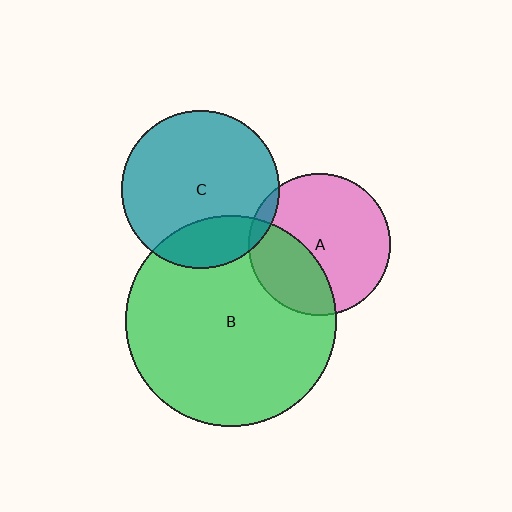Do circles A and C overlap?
Yes.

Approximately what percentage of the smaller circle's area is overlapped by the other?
Approximately 5%.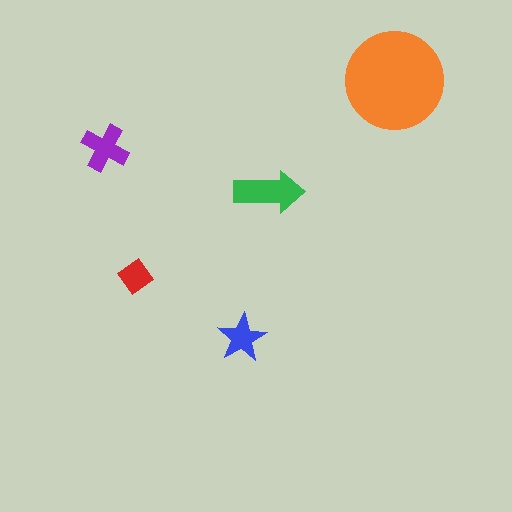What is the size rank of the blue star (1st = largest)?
4th.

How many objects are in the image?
There are 5 objects in the image.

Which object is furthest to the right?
The orange circle is rightmost.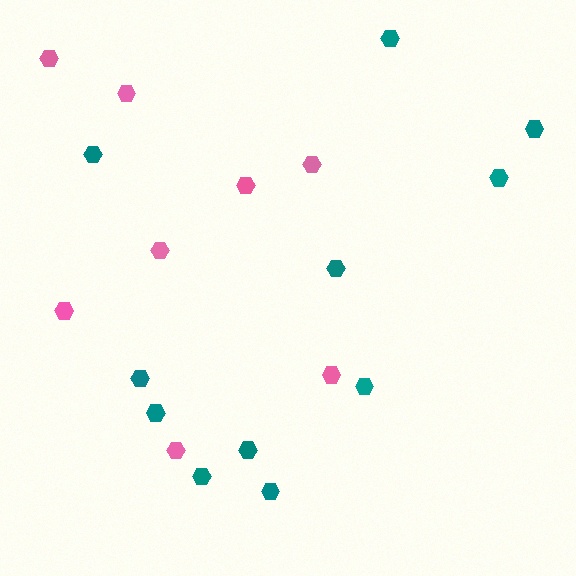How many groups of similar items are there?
There are 2 groups: one group of pink hexagons (8) and one group of teal hexagons (11).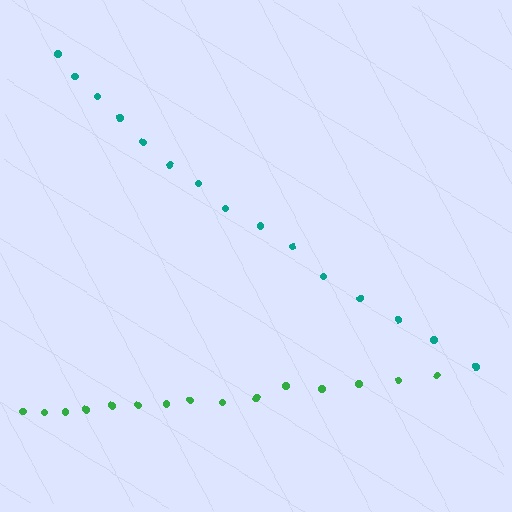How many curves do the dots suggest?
There are 2 distinct paths.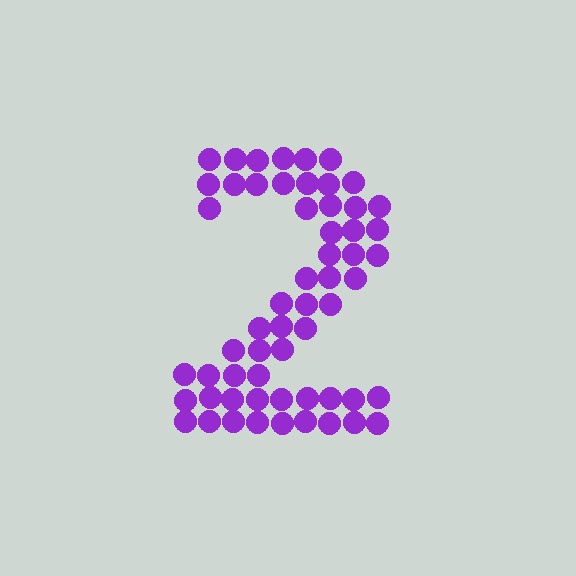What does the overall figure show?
The overall figure shows the digit 2.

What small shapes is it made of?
It is made of small circles.